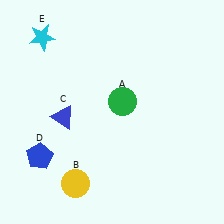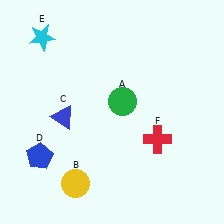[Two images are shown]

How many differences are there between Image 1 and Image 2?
There is 1 difference between the two images.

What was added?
A red cross (F) was added in Image 2.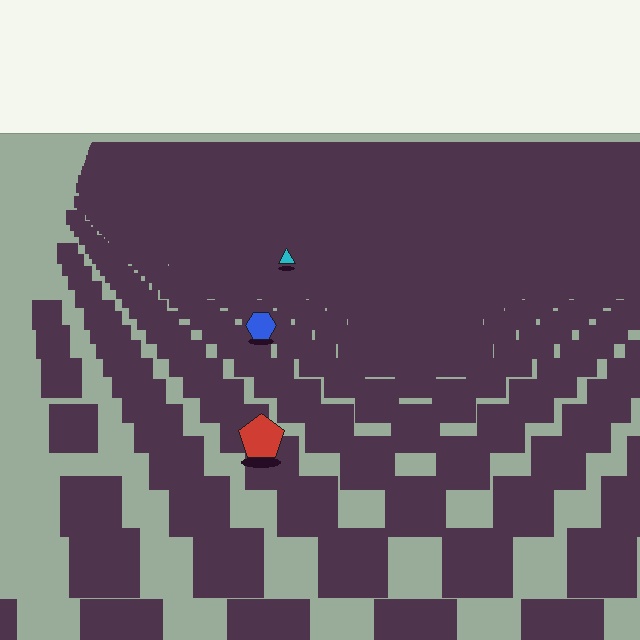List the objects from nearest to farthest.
From nearest to farthest: the red pentagon, the blue hexagon, the cyan triangle.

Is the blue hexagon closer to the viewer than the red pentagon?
No. The red pentagon is closer — you can tell from the texture gradient: the ground texture is coarser near it.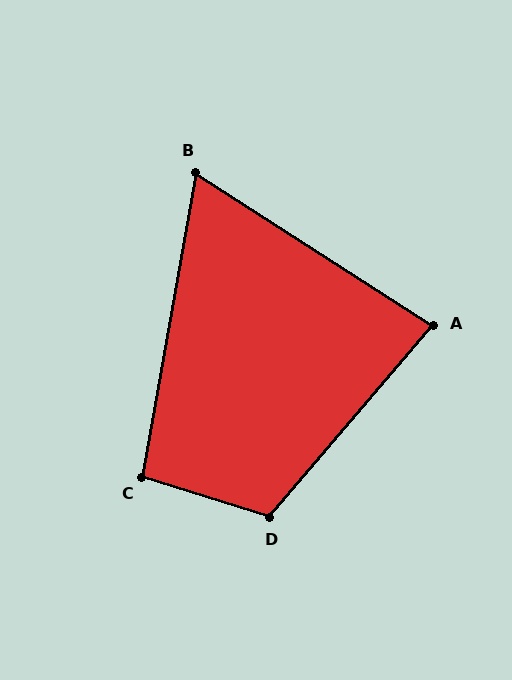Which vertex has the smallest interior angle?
B, at approximately 67 degrees.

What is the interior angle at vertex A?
Approximately 82 degrees (acute).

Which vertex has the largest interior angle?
D, at approximately 113 degrees.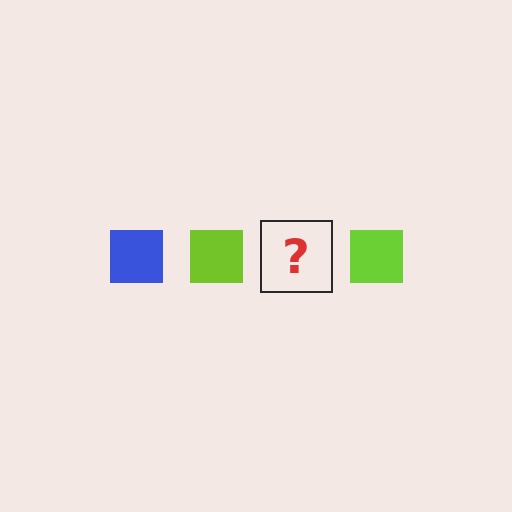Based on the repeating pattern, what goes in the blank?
The blank should be a blue square.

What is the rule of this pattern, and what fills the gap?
The rule is that the pattern cycles through blue, lime squares. The gap should be filled with a blue square.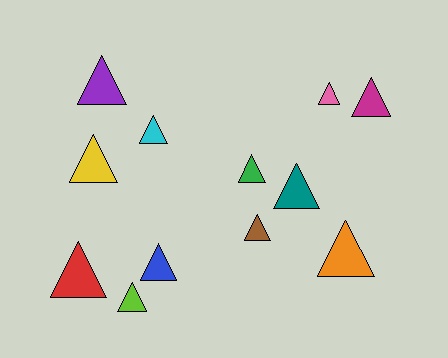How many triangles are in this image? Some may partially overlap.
There are 12 triangles.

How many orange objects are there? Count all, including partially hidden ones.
There is 1 orange object.